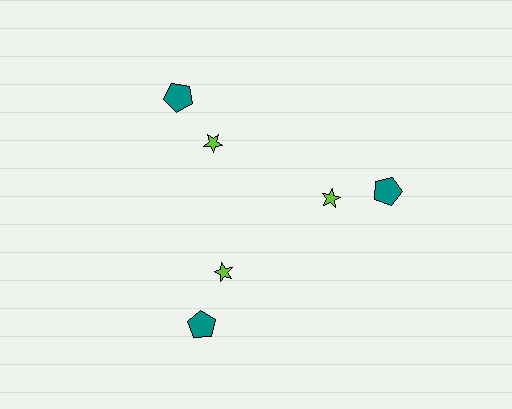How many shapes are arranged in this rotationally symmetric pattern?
There are 6 shapes, arranged in 3 groups of 2.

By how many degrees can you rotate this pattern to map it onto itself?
The pattern maps onto itself every 120 degrees of rotation.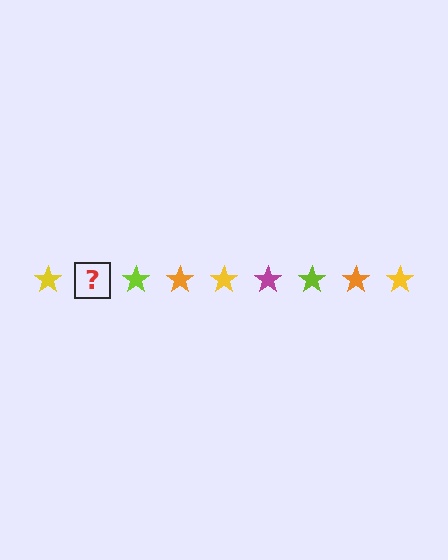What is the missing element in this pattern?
The missing element is a magenta star.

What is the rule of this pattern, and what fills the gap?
The rule is that the pattern cycles through yellow, magenta, lime, orange stars. The gap should be filled with a magenta star.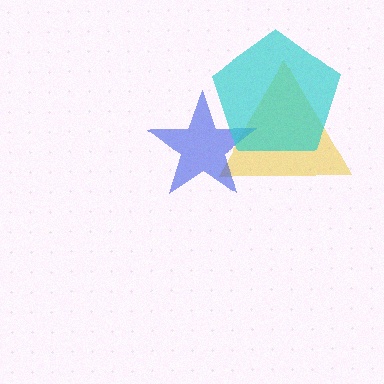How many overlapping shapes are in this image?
There are 3 overlapping shapes in the image.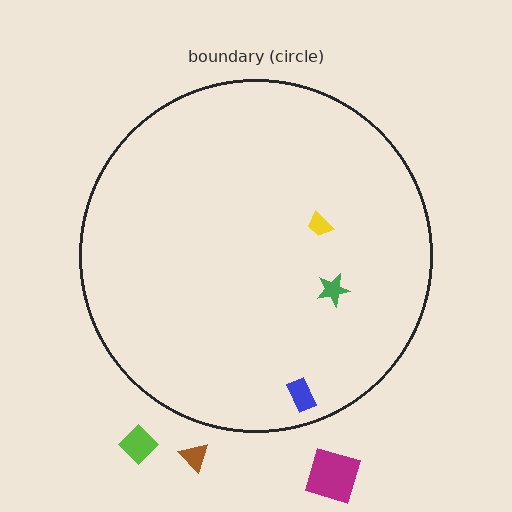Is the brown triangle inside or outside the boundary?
Outside.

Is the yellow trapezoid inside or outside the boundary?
Inside.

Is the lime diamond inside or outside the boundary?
Outside.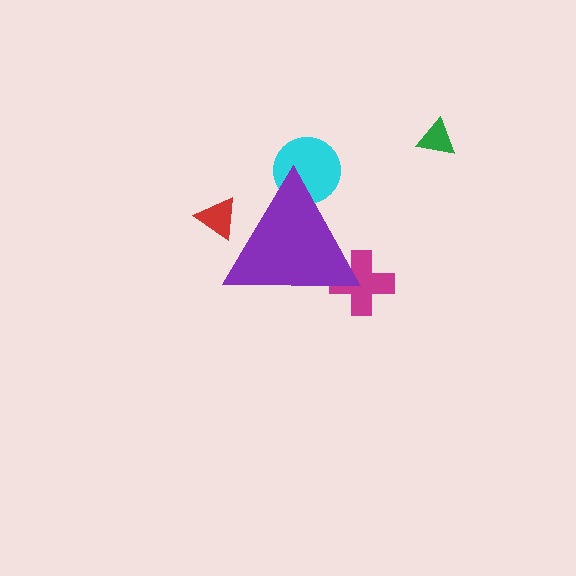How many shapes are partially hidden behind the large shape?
3 shapes are partially hidden.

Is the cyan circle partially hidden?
Yes, the cyan circle is partially hidden behind the purple triangle.